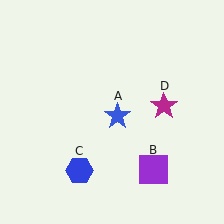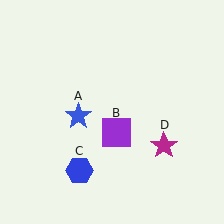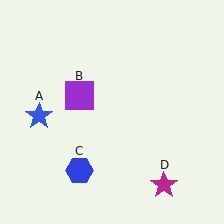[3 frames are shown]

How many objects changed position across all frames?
3 objects changed position: blue star (object A), purple square (object B), magenta star (object D).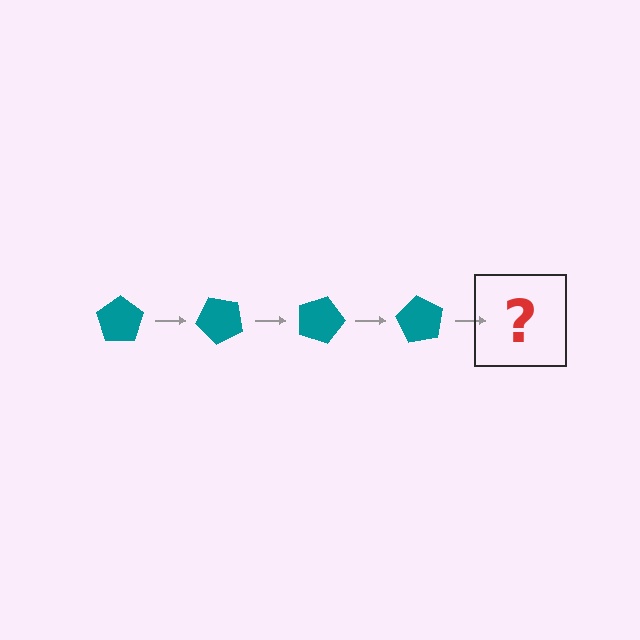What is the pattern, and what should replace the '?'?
The pattern is that the pentagon rotates 45 degrees each step. The '?' should be a teal pentagon rotated 180 degrees.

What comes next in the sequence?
The next element should be a teal pentagon rotated 180 degrees.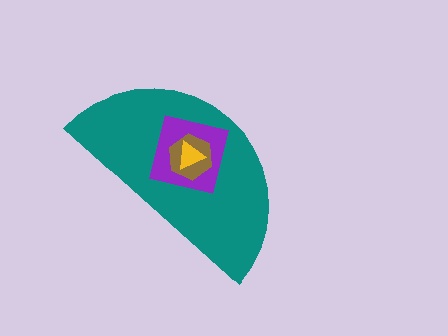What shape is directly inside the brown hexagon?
The yellow triangle.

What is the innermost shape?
The yellow triangle.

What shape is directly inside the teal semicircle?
The purple square.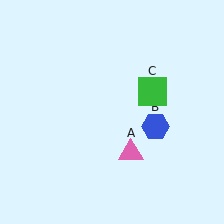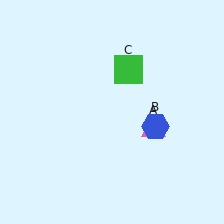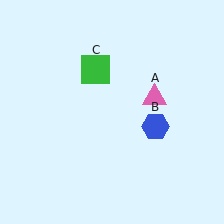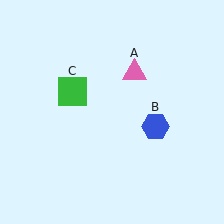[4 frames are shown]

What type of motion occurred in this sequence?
The pink triangle (object A), green square (object C) rotated counterclockwise around the center of the scene.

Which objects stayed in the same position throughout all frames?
Blue hexagon (object B) remained stationary.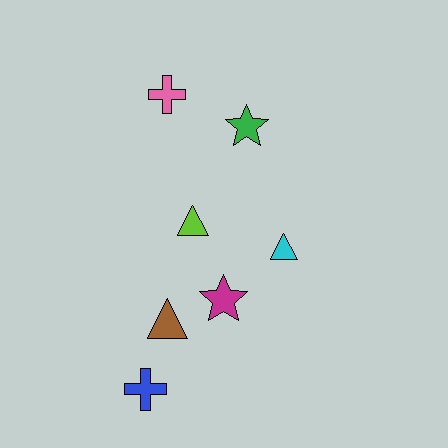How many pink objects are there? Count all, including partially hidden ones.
There is 1 pink object.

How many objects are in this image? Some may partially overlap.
There are 7 objects.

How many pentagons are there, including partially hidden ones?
There are no pentagons.